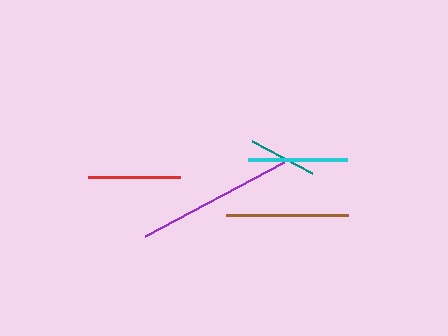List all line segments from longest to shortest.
From longest to shortest: purple, brown, cyan, red, teal.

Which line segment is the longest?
The purple line is the longest at approximately 158 pixels.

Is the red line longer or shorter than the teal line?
The red line is longer than the teal line.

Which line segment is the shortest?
The teal line is the shortest at approximately 68 pixels.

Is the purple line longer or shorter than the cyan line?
The purple line is longer than the cyan line.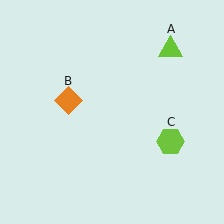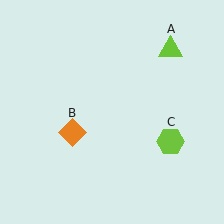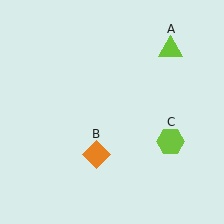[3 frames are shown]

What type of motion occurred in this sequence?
The orange diamond (object B) rotated counterclockwise around the center of the scene.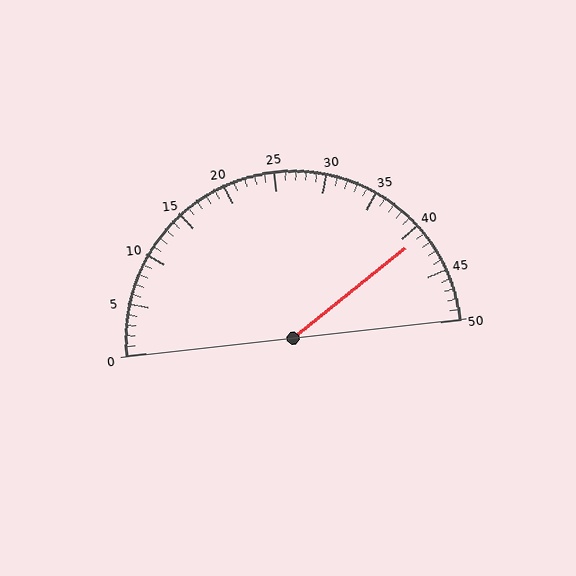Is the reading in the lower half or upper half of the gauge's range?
The reading is in the upper half of the range (0 to 50).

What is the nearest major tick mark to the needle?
The nearest major tick mark is 40.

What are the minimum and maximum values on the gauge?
The gauge ranges from 0 to 50.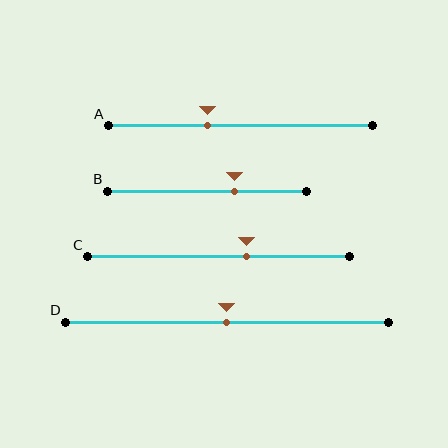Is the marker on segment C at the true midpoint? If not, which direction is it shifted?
No, the marker on segment C is shifted to the right by about 11% of the segment length.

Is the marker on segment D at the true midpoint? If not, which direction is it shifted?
Yes, the marker on segment D is at the true midpoint.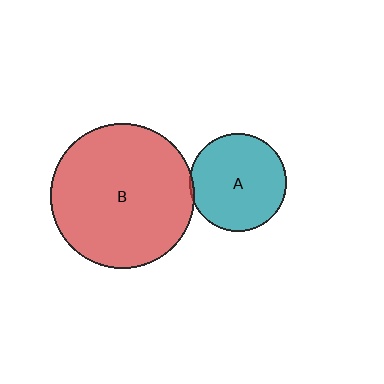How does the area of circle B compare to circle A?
Approximately 2.2 times.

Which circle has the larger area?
Circle B (red).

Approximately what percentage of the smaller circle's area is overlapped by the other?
Approximately 5%.